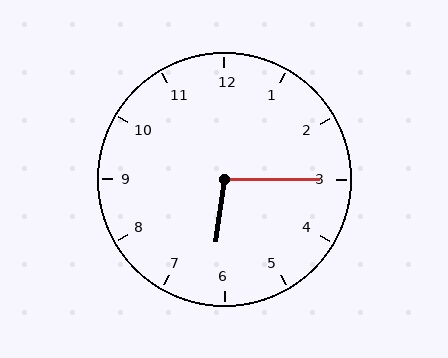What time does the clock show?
6:15.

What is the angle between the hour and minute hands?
Approximately 98 degrees.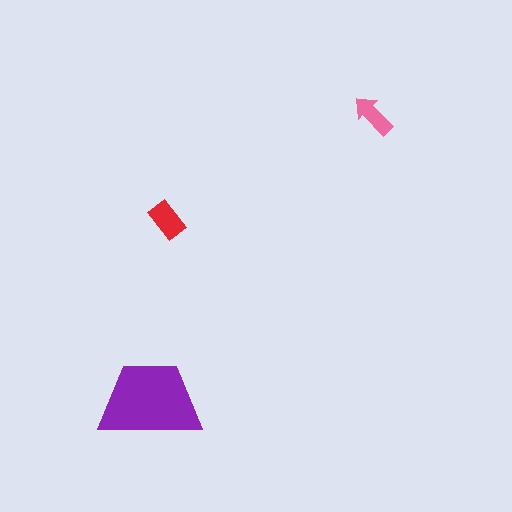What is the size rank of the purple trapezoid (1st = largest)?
1st.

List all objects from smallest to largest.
The pink arrow, the red rectangle, the purple trapezoid.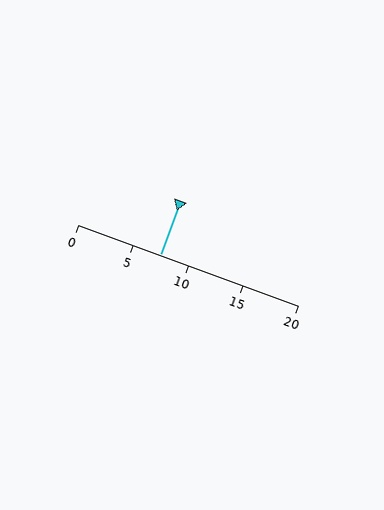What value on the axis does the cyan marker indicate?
The marker indicates approximately 7.5.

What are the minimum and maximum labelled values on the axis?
The axis runs from 0 to 20.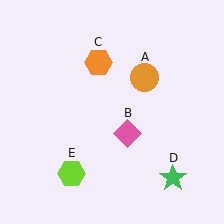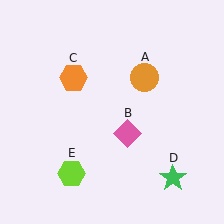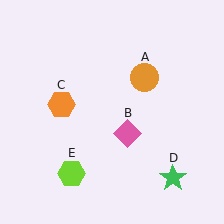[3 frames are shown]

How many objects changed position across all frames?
1 object changed position: orange hexagon (object C).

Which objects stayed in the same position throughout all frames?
Orange circle (object A) and pink diamond (object B) and green star (object D) and lime hexagon (object E) remained stationary.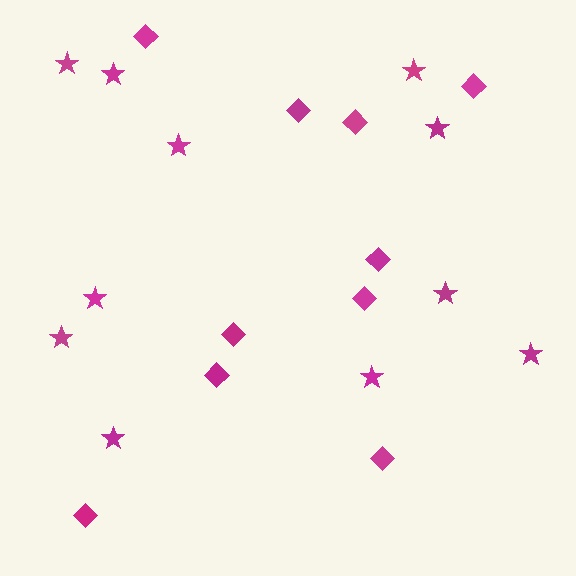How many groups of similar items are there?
There are 2 groups: one group of diamonds (10) and one group of stars (11).